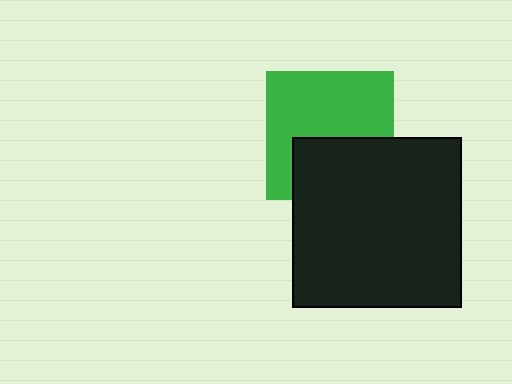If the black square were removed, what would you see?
You would see the complete green square.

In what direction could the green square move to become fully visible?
The green square could move up. That would shift it out from behind the black square entirely.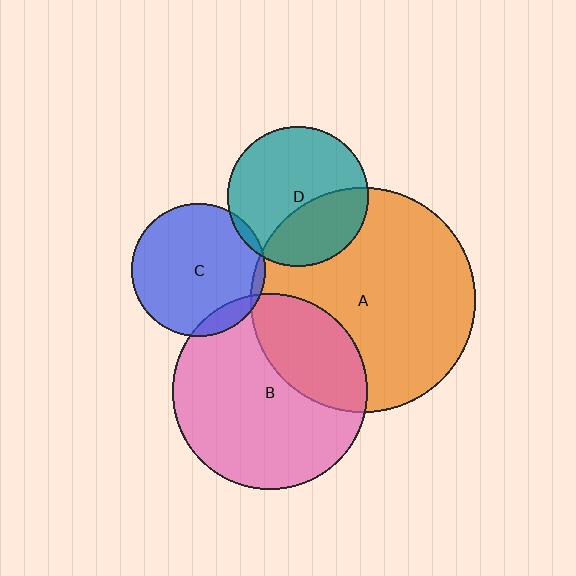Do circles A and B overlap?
Yes.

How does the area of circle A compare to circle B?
Approximately 1.3 times.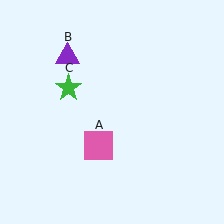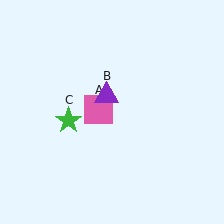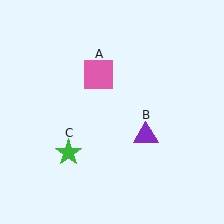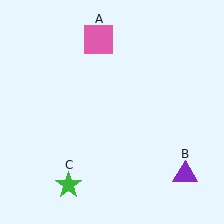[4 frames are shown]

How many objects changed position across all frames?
3 objects changed position: pink square (object A), purple triangle (object B), green star (object C).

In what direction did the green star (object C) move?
The green star (object C) moved down.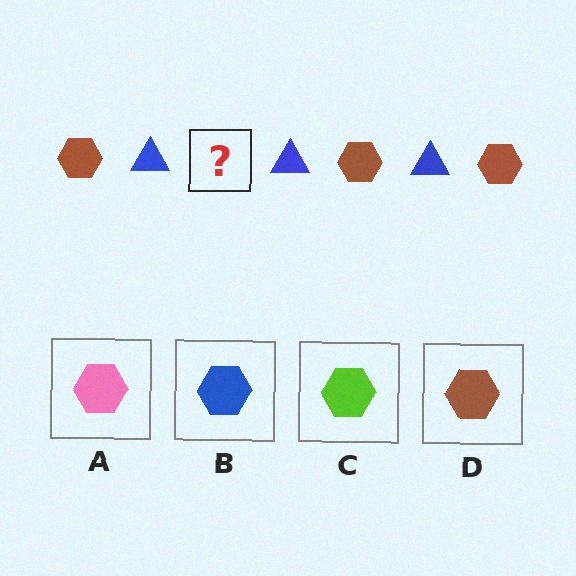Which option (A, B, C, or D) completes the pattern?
D.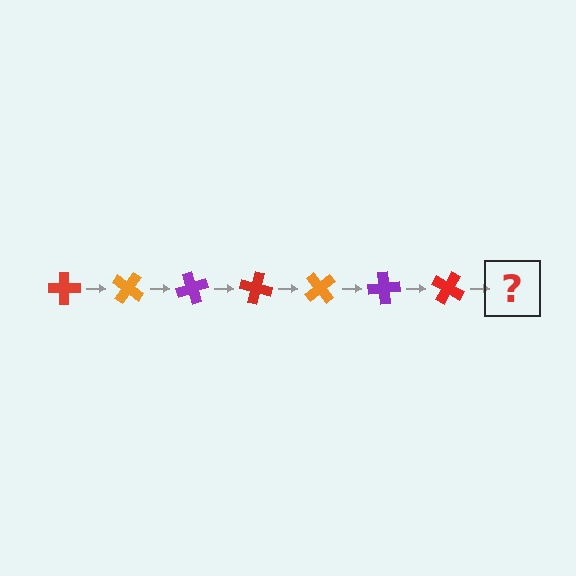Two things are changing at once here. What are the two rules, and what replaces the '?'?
The two rules are that it rotates 35 degrees each step and the color cycles through red, orange, and purple. The '?' should be an orange cross, rotated 245 degrees from the start.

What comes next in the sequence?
The next element should be an orange cross, rotated 245 degrees from the start.